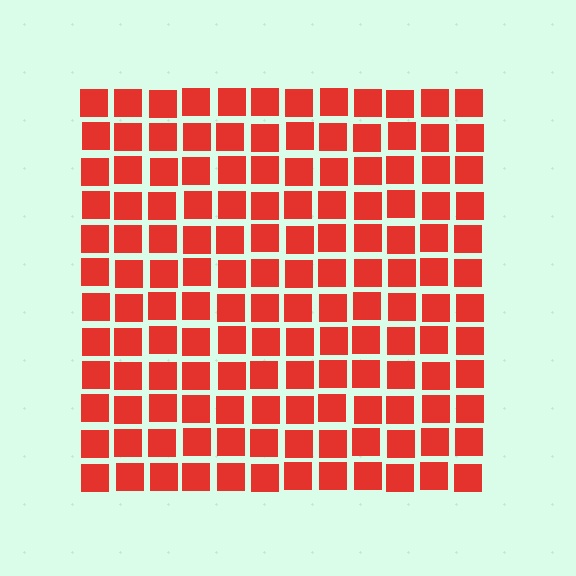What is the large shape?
The large shape is a square.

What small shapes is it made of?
It is made of small squares.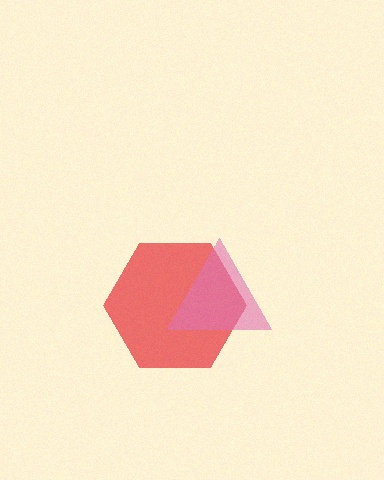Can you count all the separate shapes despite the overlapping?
Yes, there are 2 separate shapes.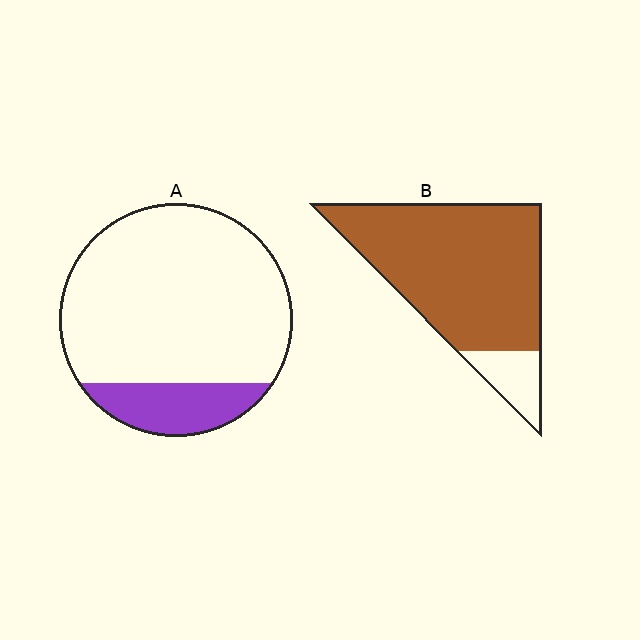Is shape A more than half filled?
No.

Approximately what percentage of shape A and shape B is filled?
A is approximately 15% and B is approximately 85%.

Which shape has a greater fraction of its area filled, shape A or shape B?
Shape B.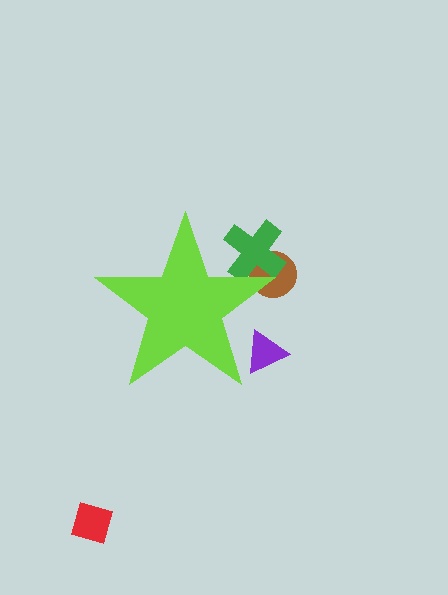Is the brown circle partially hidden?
Yes, the brown circle is partially hidden behind the lime star.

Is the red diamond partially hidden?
No, the red diamond is fully visible.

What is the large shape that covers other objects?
A lime star.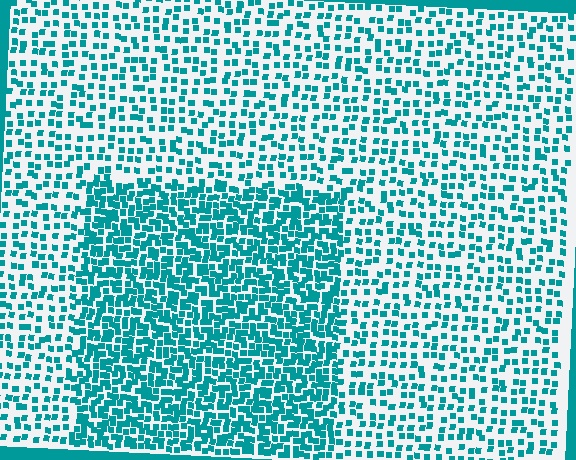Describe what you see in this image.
The image contains small teal elements arranged at two different densities. A rectangle-shaped region is visible where the elements are more densely packed than the surrounding area.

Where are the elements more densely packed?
The elements are more densely packed inside the rectangle boundary.